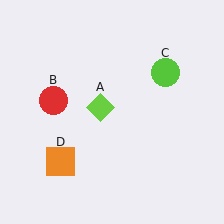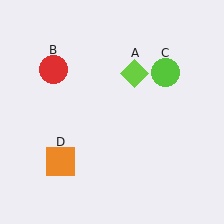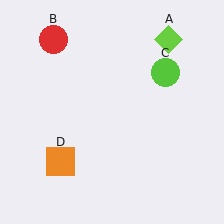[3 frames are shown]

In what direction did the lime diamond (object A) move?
The lime diamond (object A) moved up and to the right.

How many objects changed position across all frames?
2 objects changed position: lime diamond (object A), red circle (object B).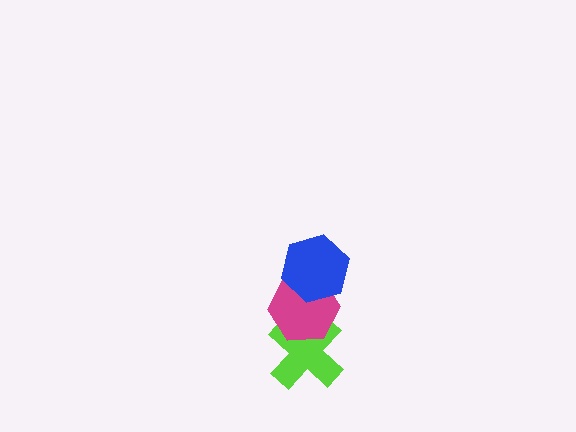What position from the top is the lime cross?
The lime cross is 3rd from the top.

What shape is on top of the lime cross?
The magenta hexagon is on top of the lime cross.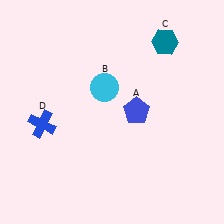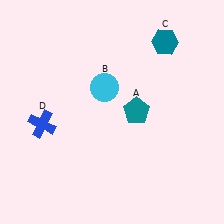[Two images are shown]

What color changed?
The pentagon (A) changed from blue in Image 1 to teal in Image 2.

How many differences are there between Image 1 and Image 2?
There is 1 difference between the two images.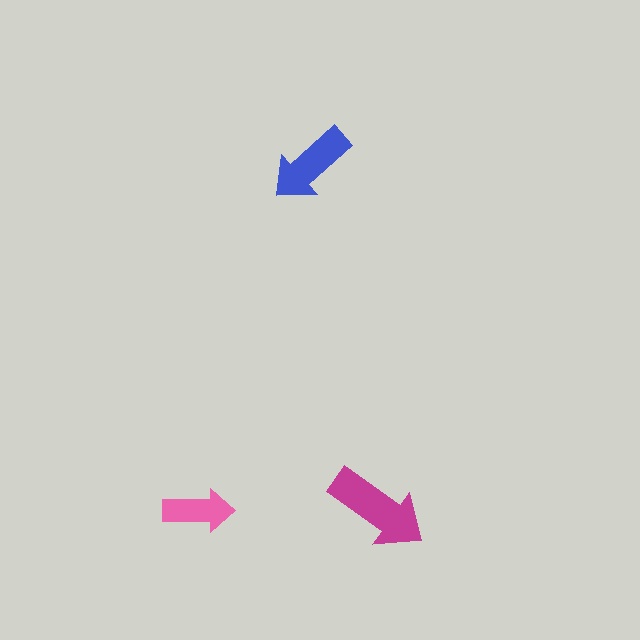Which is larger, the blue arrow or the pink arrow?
The blue one.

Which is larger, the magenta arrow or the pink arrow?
The magenta one.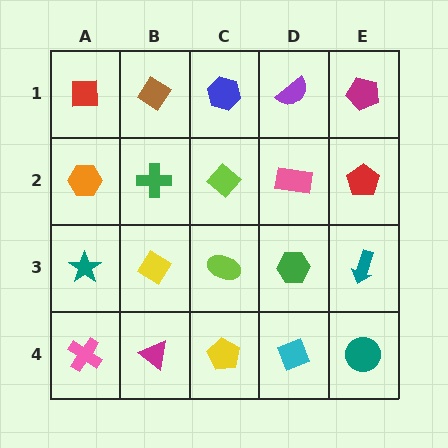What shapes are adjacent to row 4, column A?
A teal star (row 3, column A), a magenta triangle (row 4, column B).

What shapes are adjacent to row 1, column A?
An orange hexagon (row 2, column A), a brown diamond (row 1, column B).